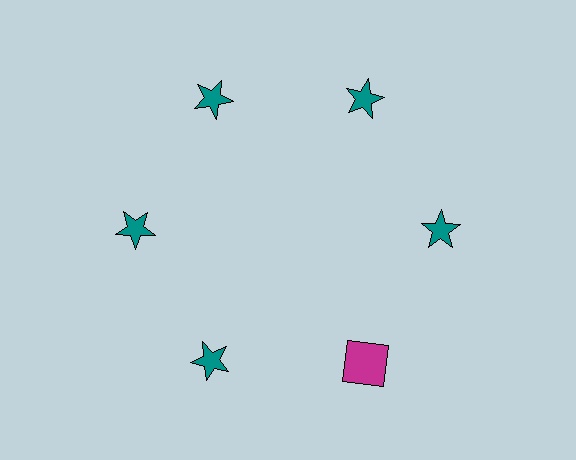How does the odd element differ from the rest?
It differs in both color (magenta instead of teal) and shape (square instead of star).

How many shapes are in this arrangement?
There are 6 shapes arranged in a ring pattern.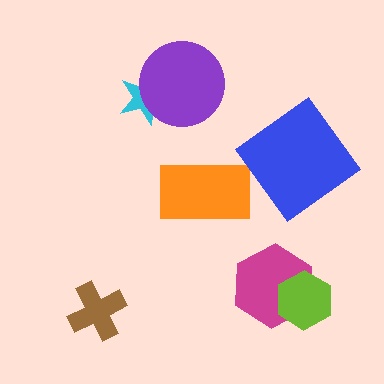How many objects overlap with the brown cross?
0 objects overlap with the brown cross.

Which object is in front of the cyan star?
The purple circle is in front of the cyan star.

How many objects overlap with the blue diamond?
0 objects overlap with the blue diamond.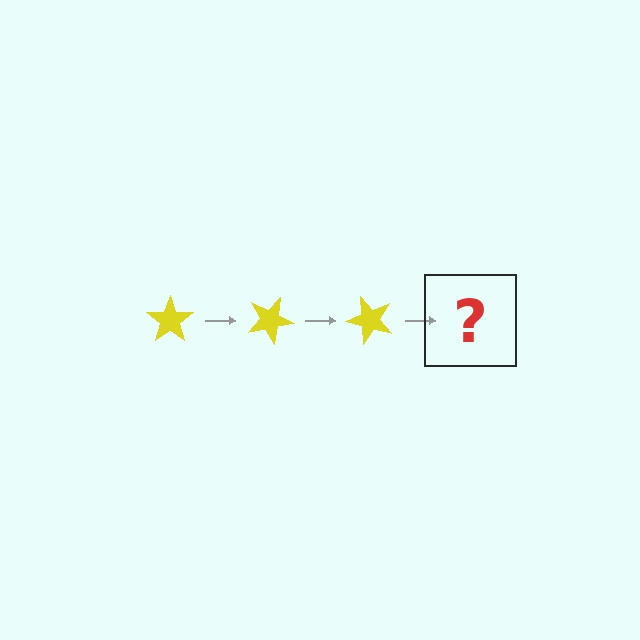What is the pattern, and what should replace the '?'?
The pattern is that the star rotates 25 degrees each step. The '?' should be a yellow star rotated 75 degrees.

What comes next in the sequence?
The next element should be a yellow star rotated 75 degrees.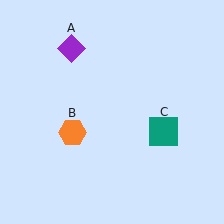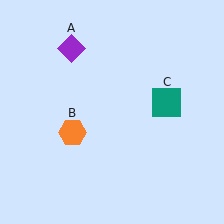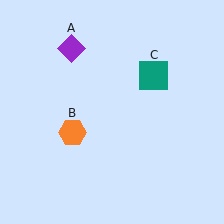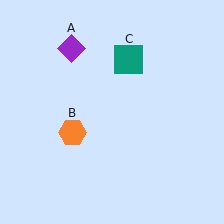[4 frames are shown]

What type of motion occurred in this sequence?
The teal square (object C) rotated counterclockwise around the center of the scene.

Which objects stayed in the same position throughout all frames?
Purple diamond (object A) and orange hexagon (object B) remained stationary.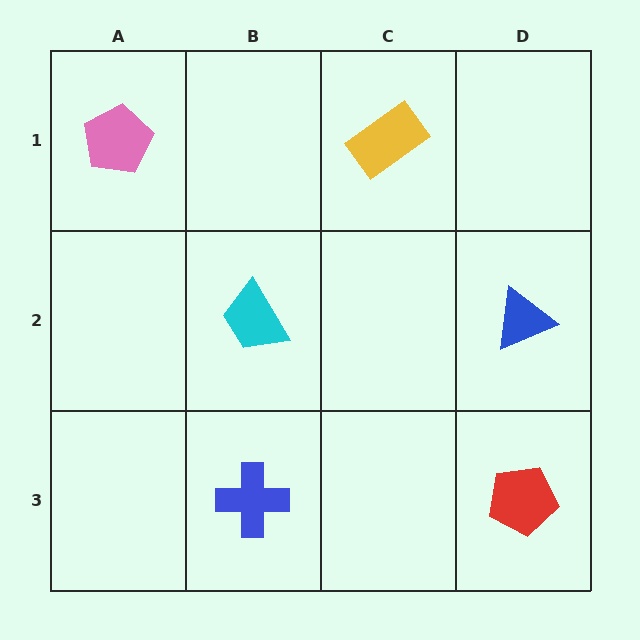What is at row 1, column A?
A pink pentagon.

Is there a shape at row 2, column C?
No, that cell is empty.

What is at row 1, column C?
A yellow rectangle.